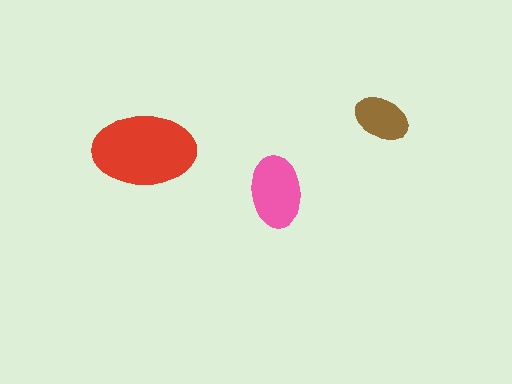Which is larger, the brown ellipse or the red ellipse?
The red one.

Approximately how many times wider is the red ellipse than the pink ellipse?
About 1.5 times wider.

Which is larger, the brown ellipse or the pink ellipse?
The pink one.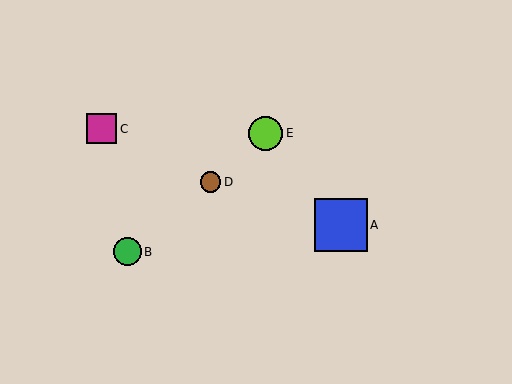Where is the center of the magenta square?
The center of the magenta square is at (101, 129).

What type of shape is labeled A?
Shape A is a blue square.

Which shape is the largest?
The blue square (labeled A) is the largest.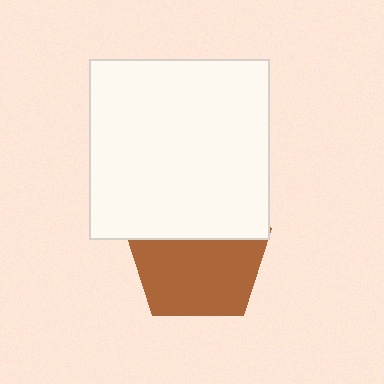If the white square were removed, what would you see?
You would see the complete brown pentagon.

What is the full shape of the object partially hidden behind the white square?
The partially hidden object is a brown pentagon.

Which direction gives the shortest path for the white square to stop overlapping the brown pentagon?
Moving up gives the shortest separation.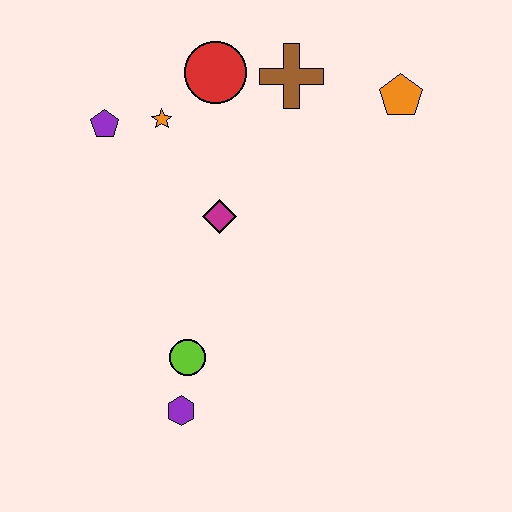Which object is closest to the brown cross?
The red circle is closest to the brown cross.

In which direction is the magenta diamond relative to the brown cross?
The magenta diamond is below the brown cross.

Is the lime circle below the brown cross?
Yes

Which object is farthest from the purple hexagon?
The orange pentagon is farthest from the purple hexagon.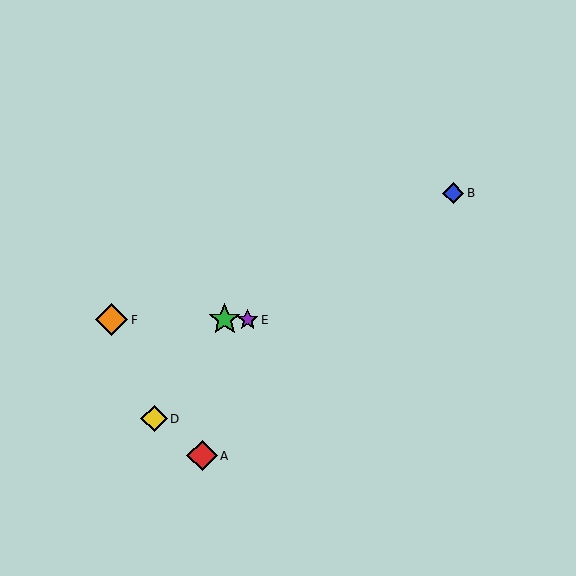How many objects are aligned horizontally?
3 objects (C, E, F) are aligned horizontally.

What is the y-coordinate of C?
Object C is at y≈320.